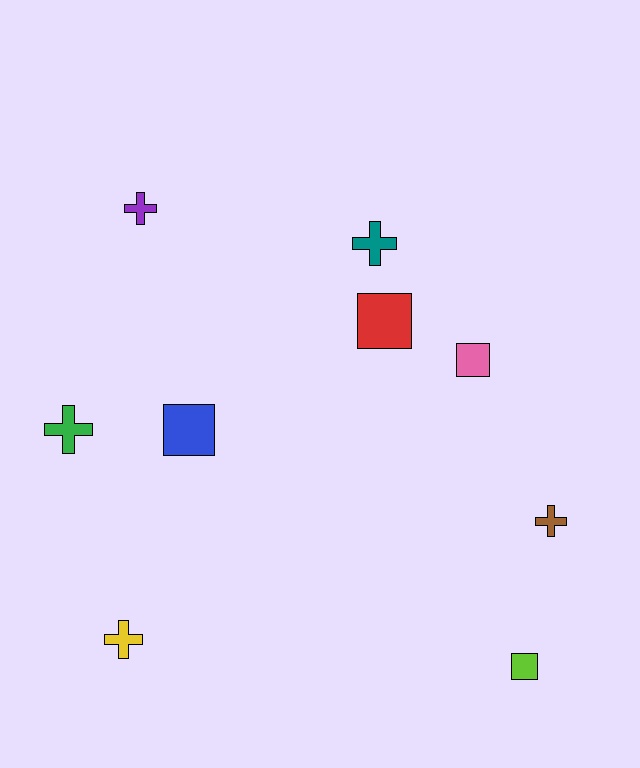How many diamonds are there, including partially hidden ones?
There are no diamonds.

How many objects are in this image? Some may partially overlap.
There are 9 objects.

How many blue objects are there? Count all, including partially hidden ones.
There is 1 blue object.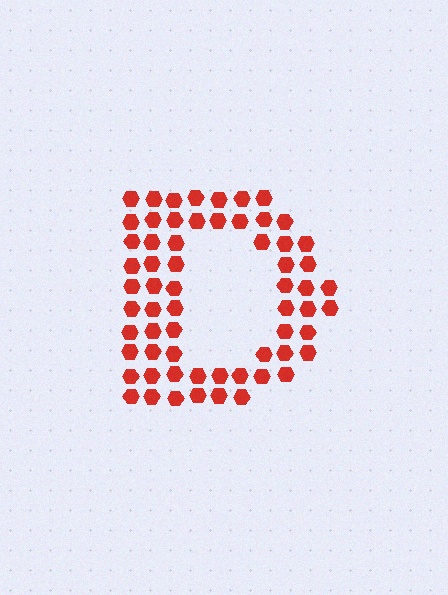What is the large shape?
The large shape is the letter D.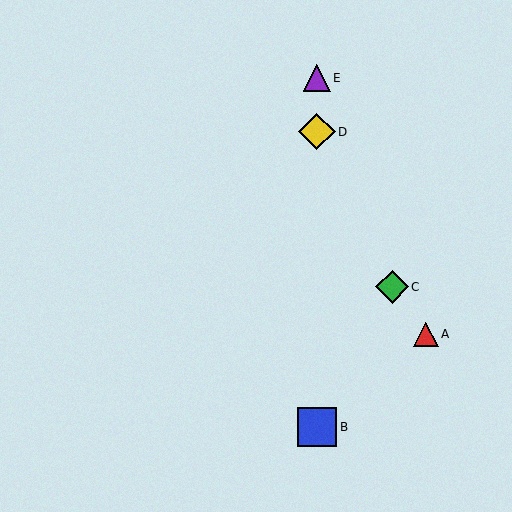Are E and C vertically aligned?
No, E is at x≈317 and C is at x≈392.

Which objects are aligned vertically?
Objects B, D, E are aligned vertically.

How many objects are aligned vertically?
3 objects (B, D, E) are aligned vertically.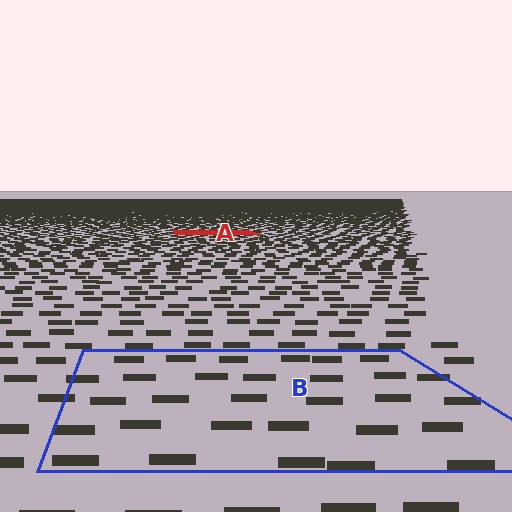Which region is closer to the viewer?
Region B is closer. The texture elements there are larger and more spread out.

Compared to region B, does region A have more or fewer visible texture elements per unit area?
Region A has more texture elements per unit area — they are packed more densely because it is farther away.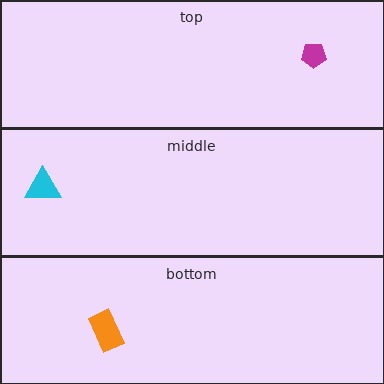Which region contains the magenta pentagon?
The top region.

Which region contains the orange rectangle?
The bottom region.